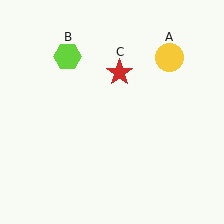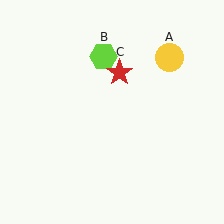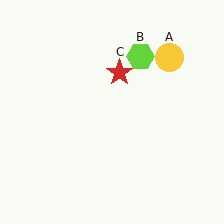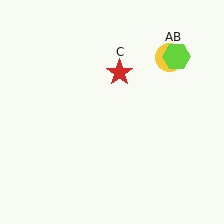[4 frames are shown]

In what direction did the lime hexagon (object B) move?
The lime hexagon (object B) moved right.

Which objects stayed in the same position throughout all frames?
Yellow circle (object A) and red star (object C) remained stationary.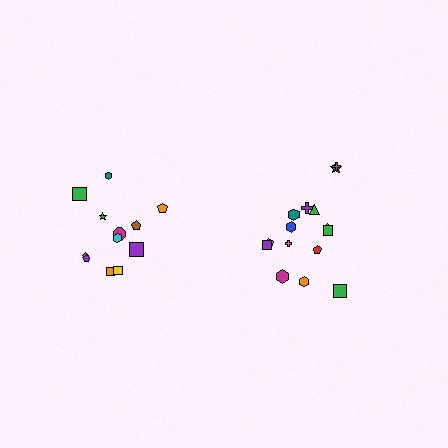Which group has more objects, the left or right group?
The right group.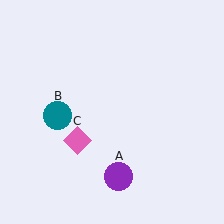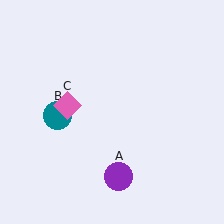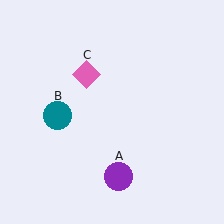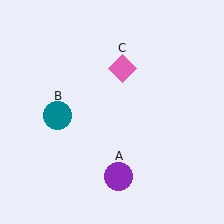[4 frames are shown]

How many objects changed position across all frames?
1 object changed position: pink diamond (object C).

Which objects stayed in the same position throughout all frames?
Purple circle (object A) and teal circle (object B) remained stationary.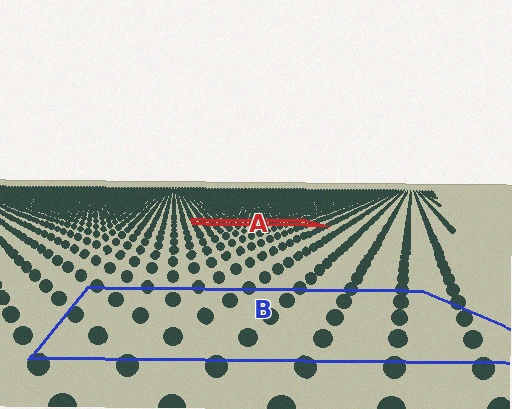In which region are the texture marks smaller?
The texture marks are smaller in region A, because it is farther away.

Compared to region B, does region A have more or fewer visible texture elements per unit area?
Region A has more texture elements per unit area — they are packed more densely because it is farther away.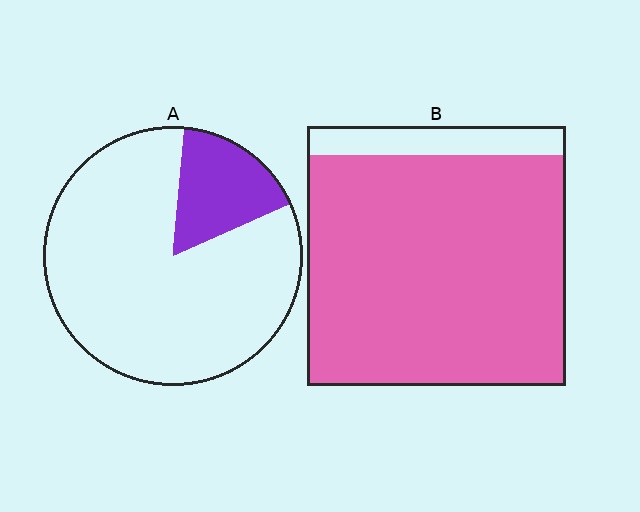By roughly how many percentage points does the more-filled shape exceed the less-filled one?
By roughly 70 percentage points (B over A).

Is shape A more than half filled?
No.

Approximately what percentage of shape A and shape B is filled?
A is approximately 15% and B is approximately 90%.